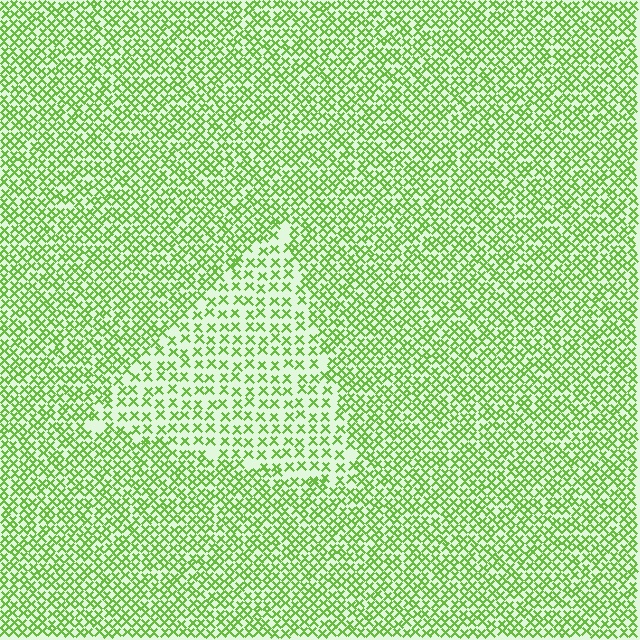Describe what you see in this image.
The image contains small lime elements arranged at two different densities. A triangle-shaped region is visible where the elements are less densely packed than the surrounding area.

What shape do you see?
I see a triangle.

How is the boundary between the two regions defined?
The boundary is defined by a change in element density (approximately 1.9x ratio). All elements are the same color, size, and shape.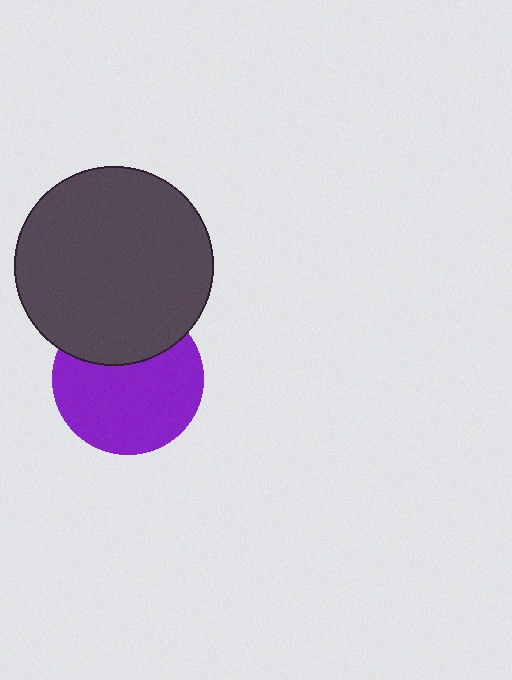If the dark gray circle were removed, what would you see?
You would see the complete purple circle.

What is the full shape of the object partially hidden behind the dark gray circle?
The partially hidden object is a purple circle.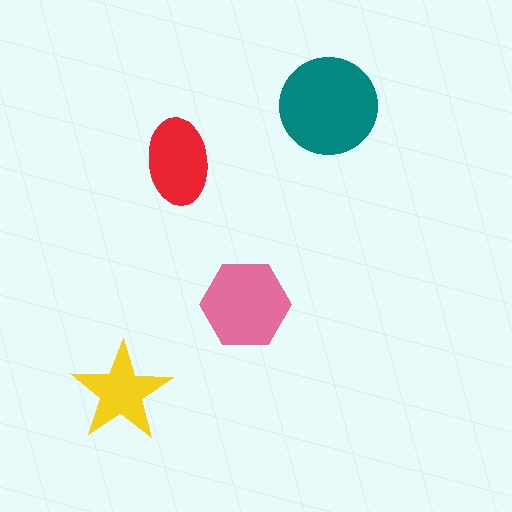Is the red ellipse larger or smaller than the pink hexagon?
Smaller.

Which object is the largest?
The teal circle.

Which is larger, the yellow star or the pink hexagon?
The pink hexagon.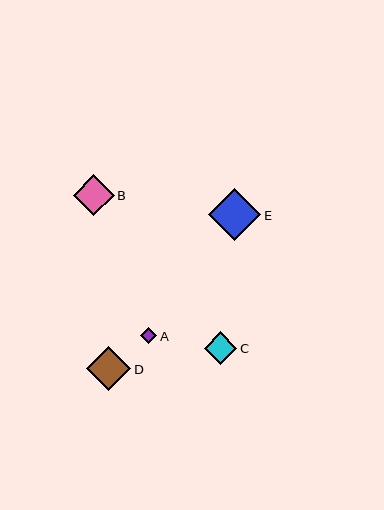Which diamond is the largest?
Diamond E is the largest with a size of approximately 52 pixels.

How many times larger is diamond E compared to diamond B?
Diamond E is approximately 1.3 times the size of diamond B.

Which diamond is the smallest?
Diamond A is the smallest with a size of approximately 16 pixels.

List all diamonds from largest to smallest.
From largest to smallest: E, D, B, C, A.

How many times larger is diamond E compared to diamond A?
Diamond E is approximately 3.2 times the size of diamond A.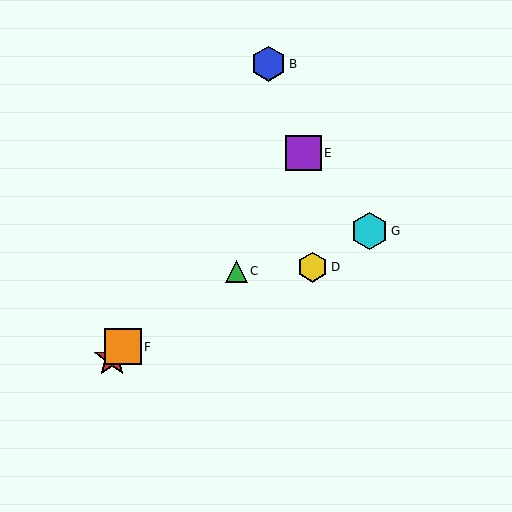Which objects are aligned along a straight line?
Objects A, E, F are aligned along a straight line.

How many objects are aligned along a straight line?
3 objects (A, E, F) are aligned along a straight line.